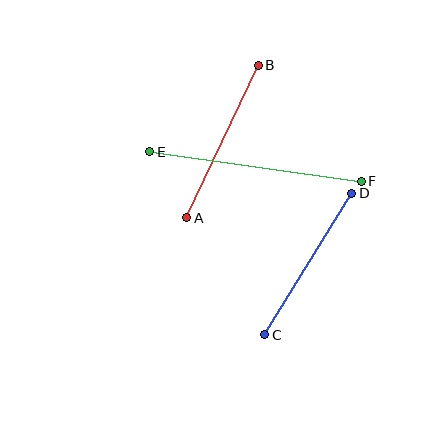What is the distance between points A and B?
The distance is approximately 168 pixels.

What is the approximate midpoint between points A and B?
The midpoint is at approximately (223, 142) pixels.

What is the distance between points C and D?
The distance is approximately 166 pixels.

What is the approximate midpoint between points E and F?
The midpoint is at approximately (256, 167) pixels.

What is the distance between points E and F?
The distance is approximately 214 pixels.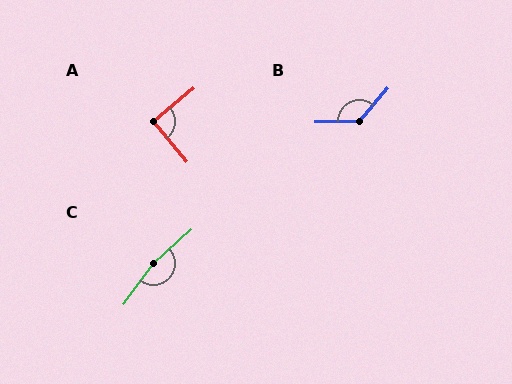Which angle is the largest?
C, at approximately 168 degrees.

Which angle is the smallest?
A, at approximately 90 degrees.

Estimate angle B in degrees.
Approximately 131 degrees.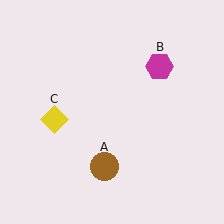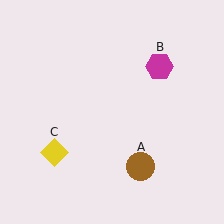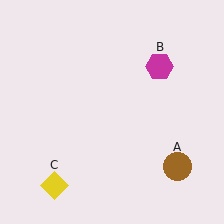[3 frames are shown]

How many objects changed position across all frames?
2 objects changed position: brown circle (object A), yellow diamond (object C).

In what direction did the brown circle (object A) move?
The brown circle (object A) moved right.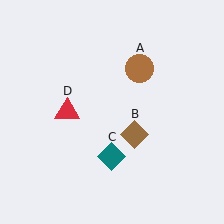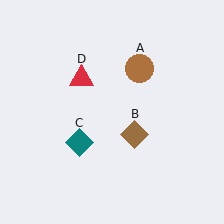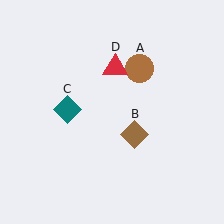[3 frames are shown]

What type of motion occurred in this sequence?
The teal diamond (object C), red triangle (object D) rotated clockwise around the center of the scene.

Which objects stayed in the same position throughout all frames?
Brown circle (object A) and brown diamond (object B) remained stationary.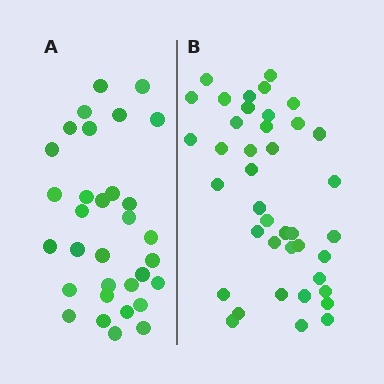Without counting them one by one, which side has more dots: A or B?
Region B (the right region) has more dots.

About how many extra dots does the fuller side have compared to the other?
Region B has roughly 8 or so more dots than region A.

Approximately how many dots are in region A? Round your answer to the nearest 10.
About 30 dots. (The exact count is 32, which rounds to 30.)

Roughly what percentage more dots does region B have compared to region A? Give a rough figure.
About 25% more.